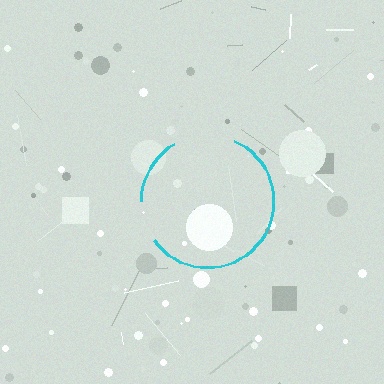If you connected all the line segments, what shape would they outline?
They would outline a circle.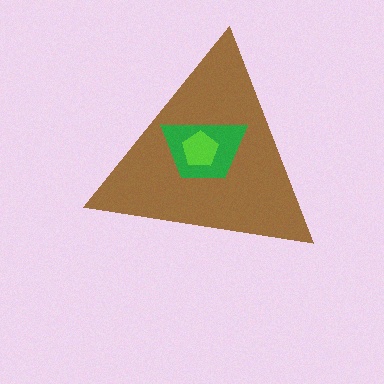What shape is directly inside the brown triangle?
The green trapezoid.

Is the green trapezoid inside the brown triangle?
Yes.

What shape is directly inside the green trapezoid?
The lime pentagon.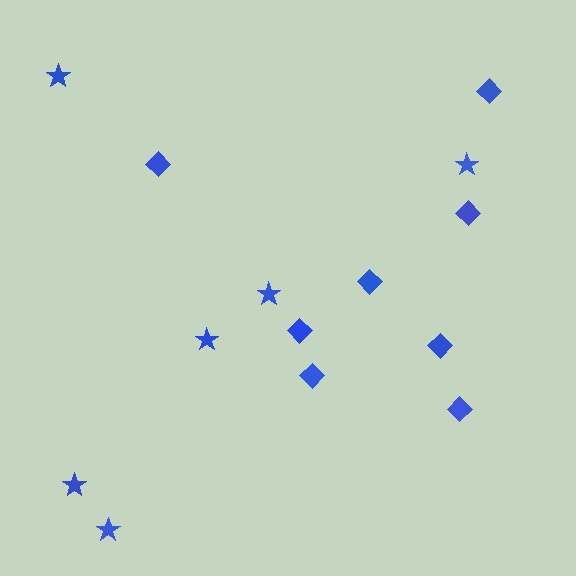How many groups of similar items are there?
There are 2 groups: one group of diamonds (8) and one group of stars (6).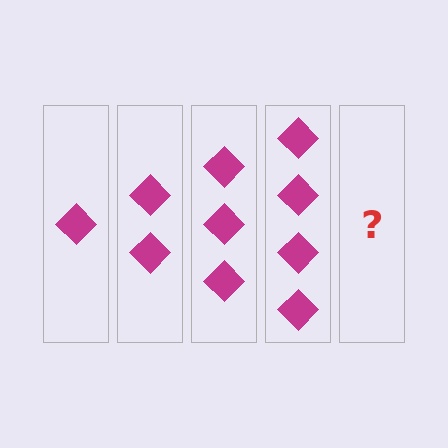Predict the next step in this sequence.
The next step is 5 diamonds.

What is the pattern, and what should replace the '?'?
The pattern is that each step adds one more diamond. The '?' should be 5 diamonds.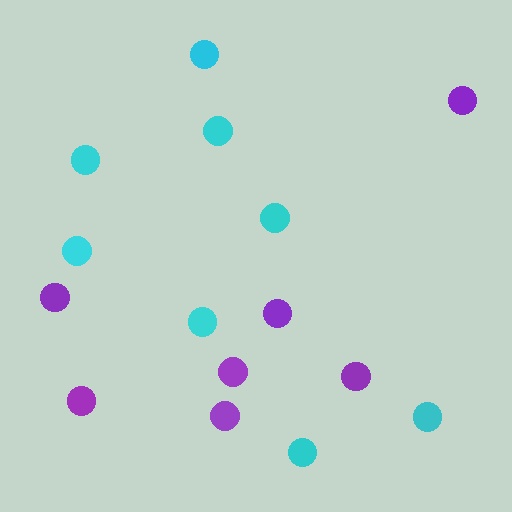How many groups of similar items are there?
There are 2 groups: one group of purple circles (7) and one group of cyan circles (8).